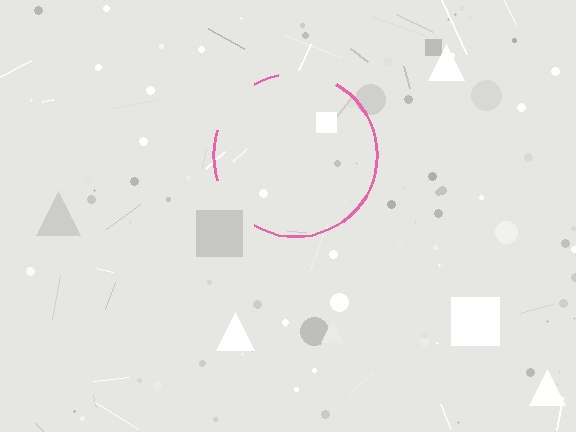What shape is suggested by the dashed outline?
The dashed outline suggests a circle.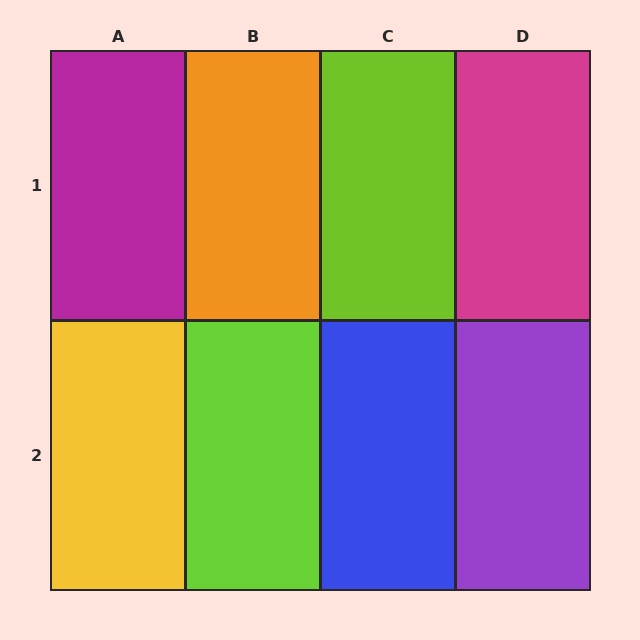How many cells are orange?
1 cell is orange.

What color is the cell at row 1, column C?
Lime.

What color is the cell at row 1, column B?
Orange.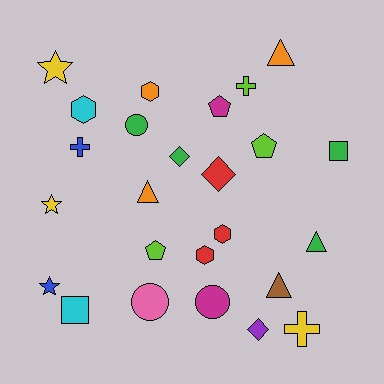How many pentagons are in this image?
There are 3 pentagons.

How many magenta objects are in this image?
There are 2 magenta objects.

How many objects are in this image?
There are 25 objects.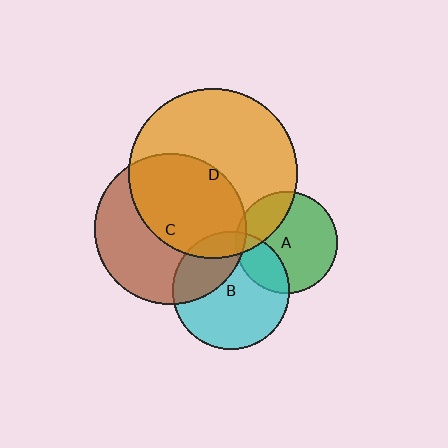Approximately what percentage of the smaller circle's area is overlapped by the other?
Approximately 25%.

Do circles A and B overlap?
Yes.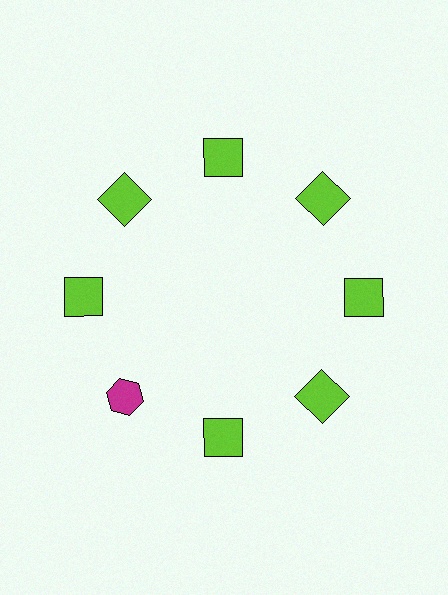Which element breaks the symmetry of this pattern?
The magenta hexagon at roughly the 8 o'clock position breaks the symmetry. All other shapes are lime squares.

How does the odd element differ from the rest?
It differs in both color (magenta instead of lime) and shape (hexagon instead of square).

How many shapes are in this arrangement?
There are 8 shapes arranged in a ring pattern.